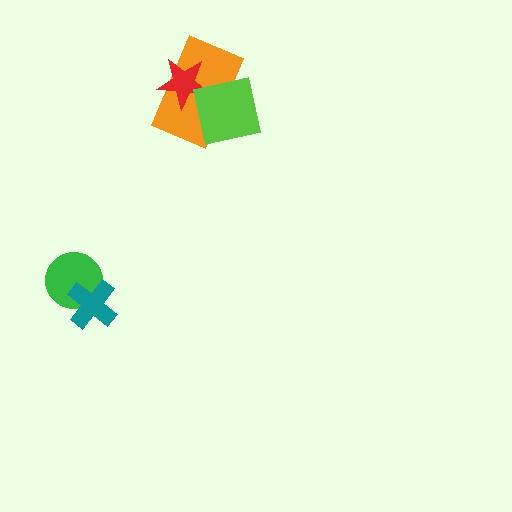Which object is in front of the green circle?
The teal cross is in front of the green circle.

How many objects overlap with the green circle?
1 object overlaps with the green circle.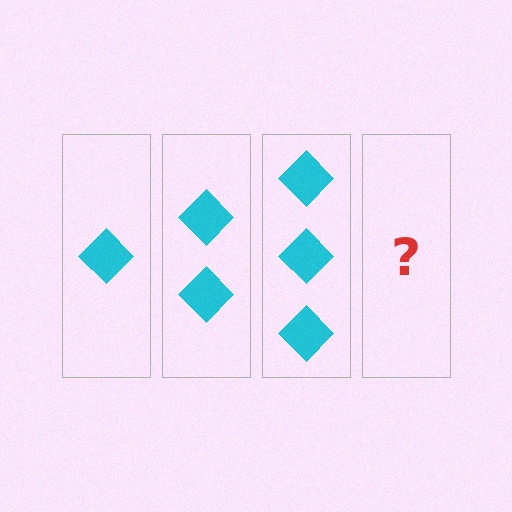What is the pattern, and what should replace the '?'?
The pattern is that each step adds one more diamond. The '?' should be 4 diamonds.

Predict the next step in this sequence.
The next step is 4 diamonds.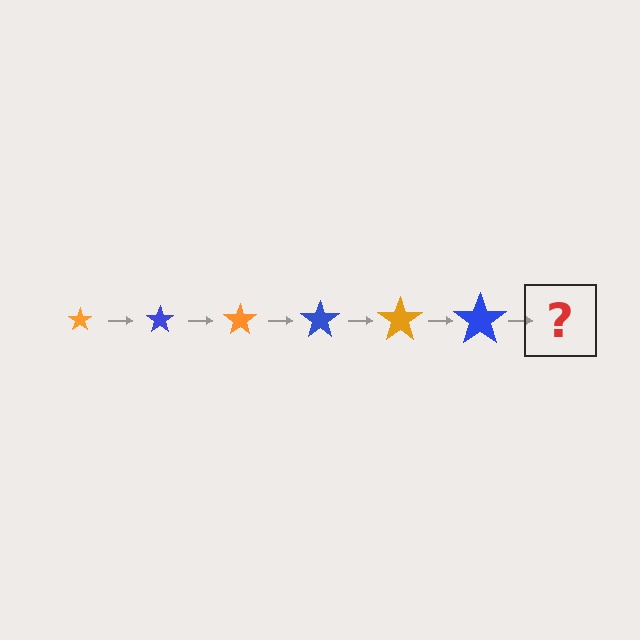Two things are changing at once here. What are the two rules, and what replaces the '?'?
The two rules are that the star grows larger each step and the color cycles through orange and blue. The '?' should be an orange star, larger than the previous one.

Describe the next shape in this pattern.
It should be an orange star, larger than the previous one.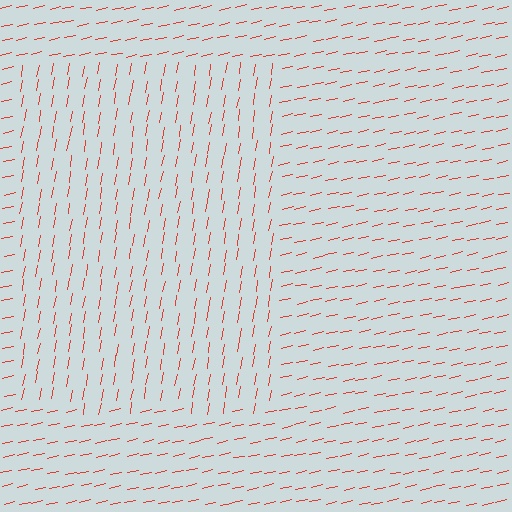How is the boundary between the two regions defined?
The boundary is defined purely by a change in line orientation (approximately 67 degrees difference). All lines are the same color and thickness.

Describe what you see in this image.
The image is filled with small red line segments. A rectangle region in the image has lines oriented differently from the surrounding lines, creating a visible texture boundary.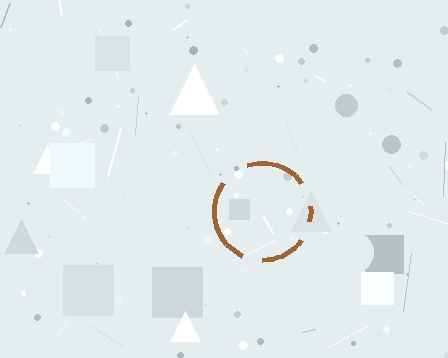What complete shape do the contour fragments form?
The contour fragments form a circle.